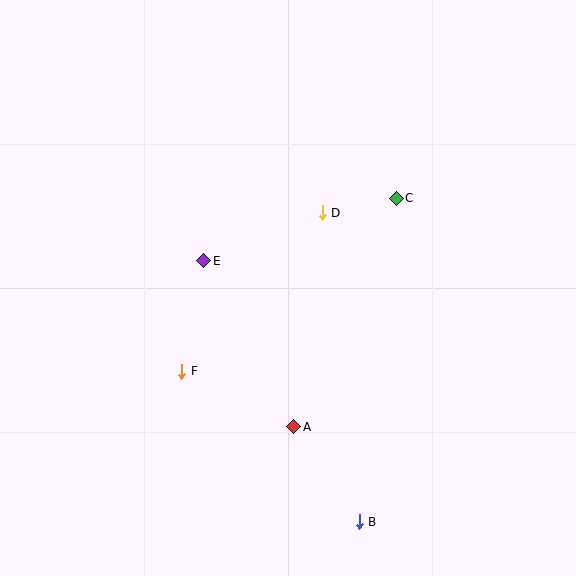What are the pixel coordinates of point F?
Point F is at (182, 371).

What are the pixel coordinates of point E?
Point E is at (204, 261).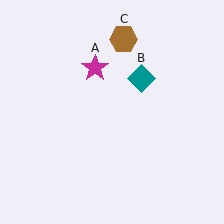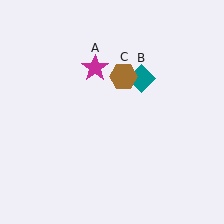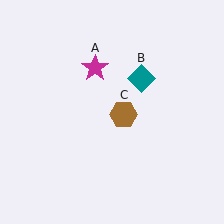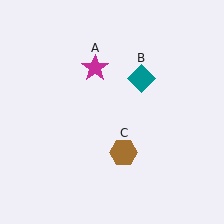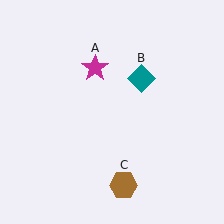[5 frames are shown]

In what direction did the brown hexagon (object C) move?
The brown hexagon (object C) moved down.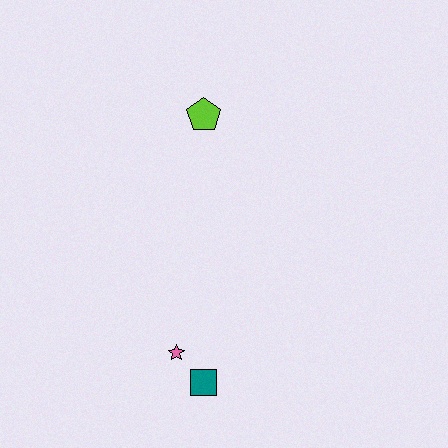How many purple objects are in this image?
There are no purple objects.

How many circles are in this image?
There are no circles.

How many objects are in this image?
There are 3 objects.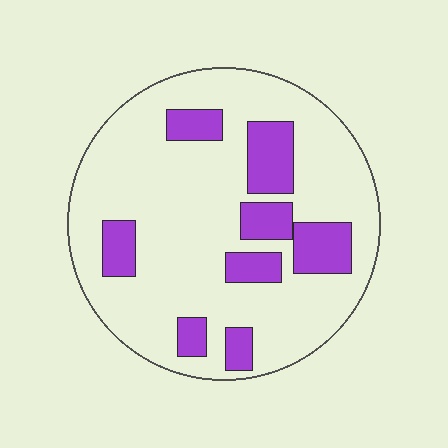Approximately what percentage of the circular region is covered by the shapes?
Approximately 20%.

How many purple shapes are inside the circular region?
8.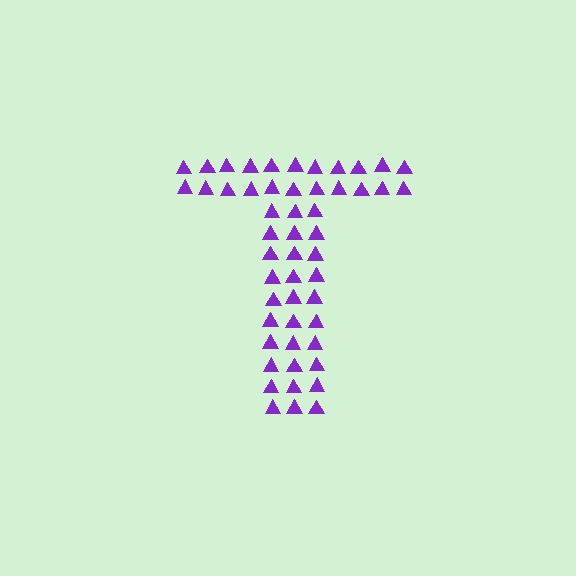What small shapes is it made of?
It is made of small triangles.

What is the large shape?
The large shape is the letter T.